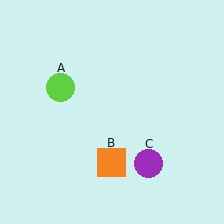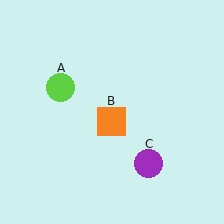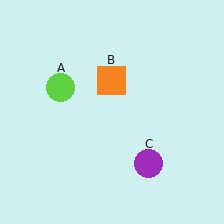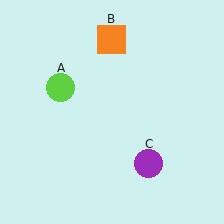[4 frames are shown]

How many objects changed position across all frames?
1 object changed position: orange square (object B).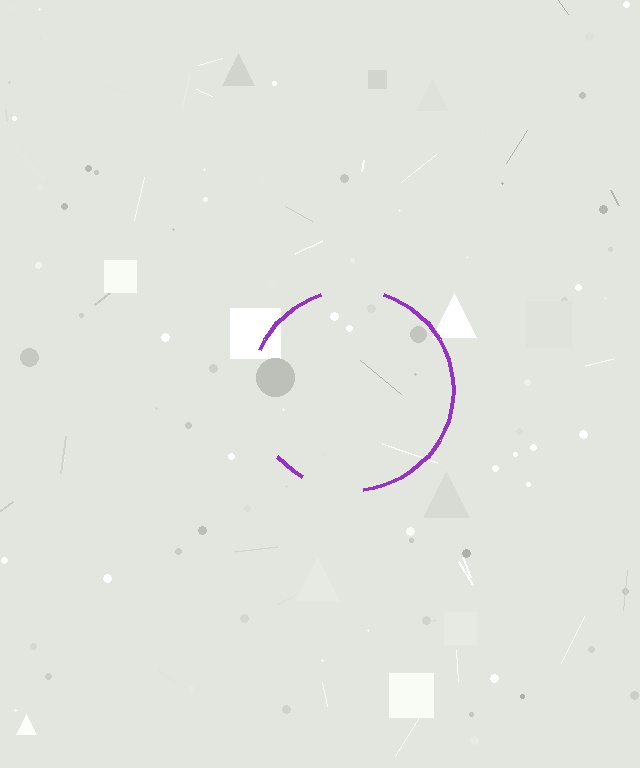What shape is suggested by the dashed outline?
The dashed outline suggests a circle.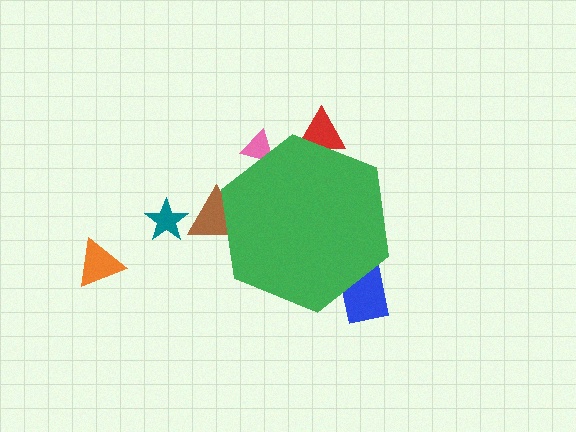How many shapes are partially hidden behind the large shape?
4 shapes are partially hidden.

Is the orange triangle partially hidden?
No, the orange triangle is fully visible.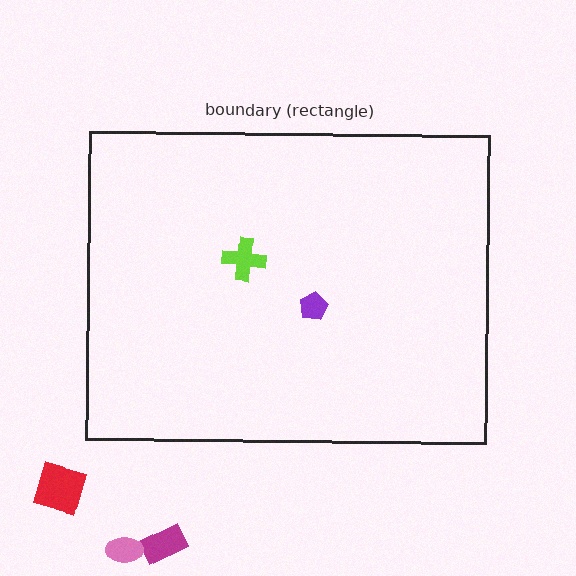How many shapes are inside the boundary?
2 inside, 3 outside.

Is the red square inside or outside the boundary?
Outside.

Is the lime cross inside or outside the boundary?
Inside.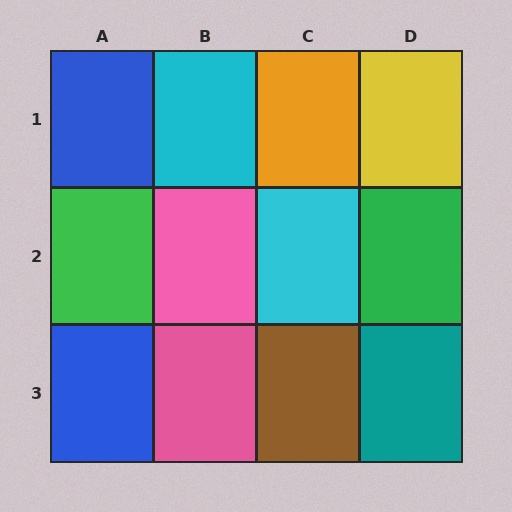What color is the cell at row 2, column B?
Pink.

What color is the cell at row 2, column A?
Green.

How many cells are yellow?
1 cell is yellow.